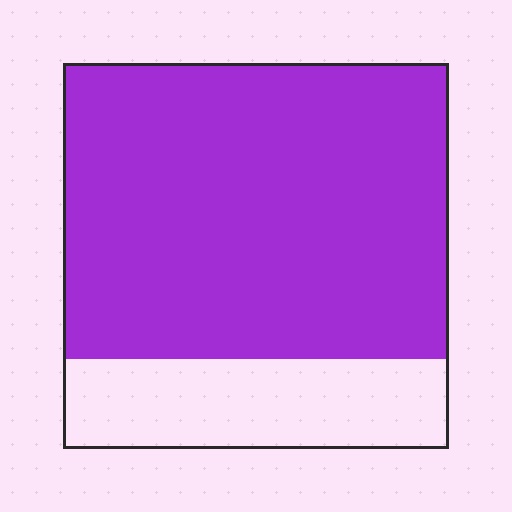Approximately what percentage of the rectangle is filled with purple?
Approximately 75%.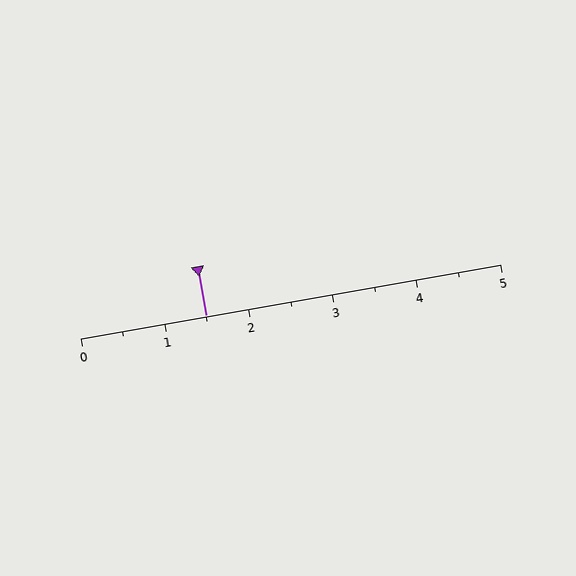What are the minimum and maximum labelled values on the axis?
The axis runs from 0 to 5.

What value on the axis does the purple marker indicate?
The marker indicates approximately 1.5.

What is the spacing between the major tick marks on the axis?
The major ticks are spaced 1 apart.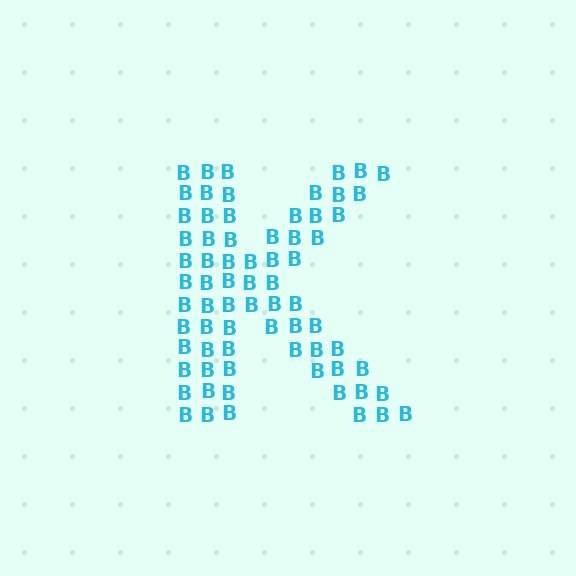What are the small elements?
The small elements are letter B's.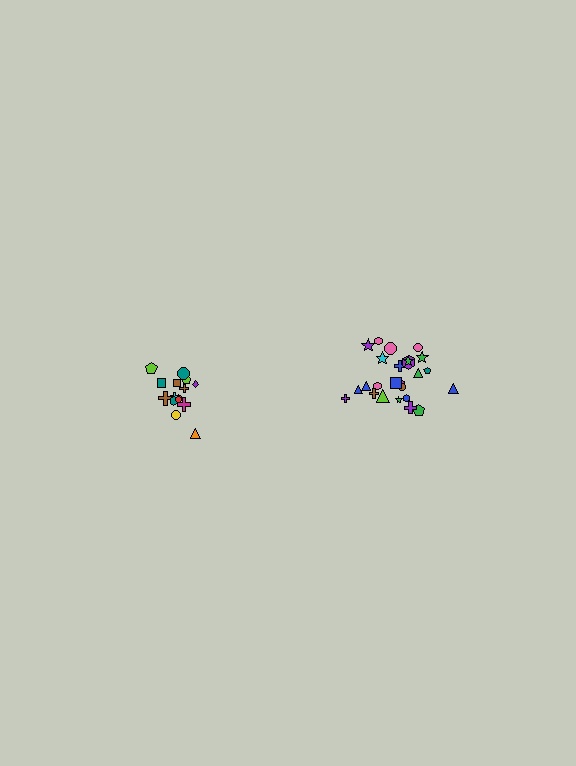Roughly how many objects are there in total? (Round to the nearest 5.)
Roughly 40 objects in total.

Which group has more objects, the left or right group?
The right group.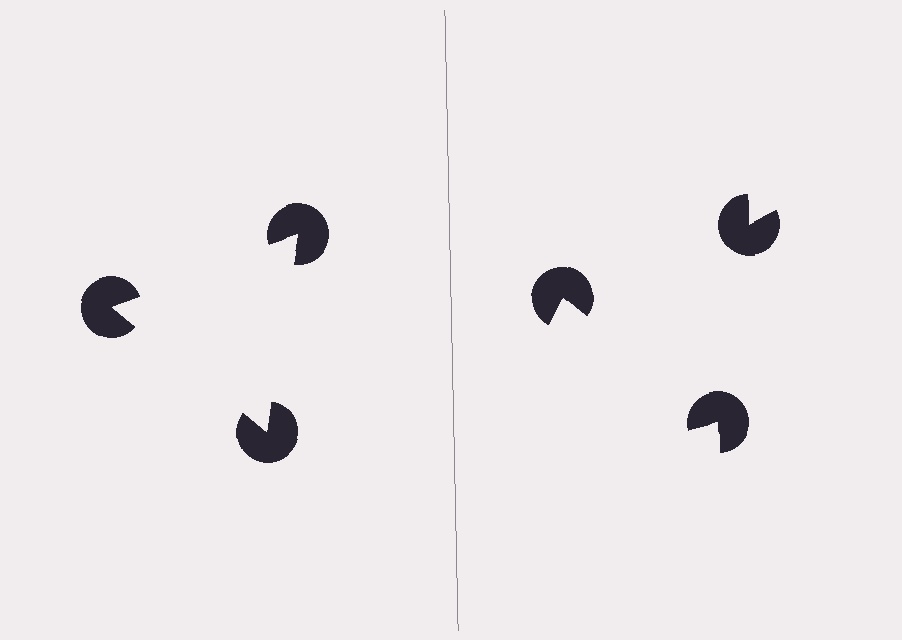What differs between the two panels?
The pac-man discs are positioned identically on both sides; only the wedge orientations differ. On the left they align to a triangle; on the right they are misaligned.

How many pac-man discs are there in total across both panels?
6 — 3 on each side.